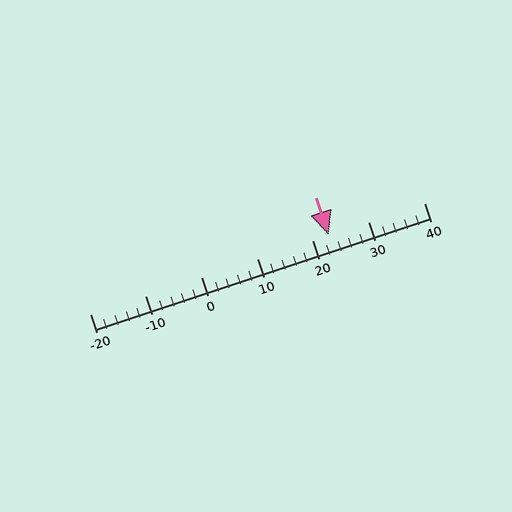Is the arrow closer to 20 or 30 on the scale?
The arrow is closer to 20.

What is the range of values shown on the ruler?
The ruler shows values from -20 to 40.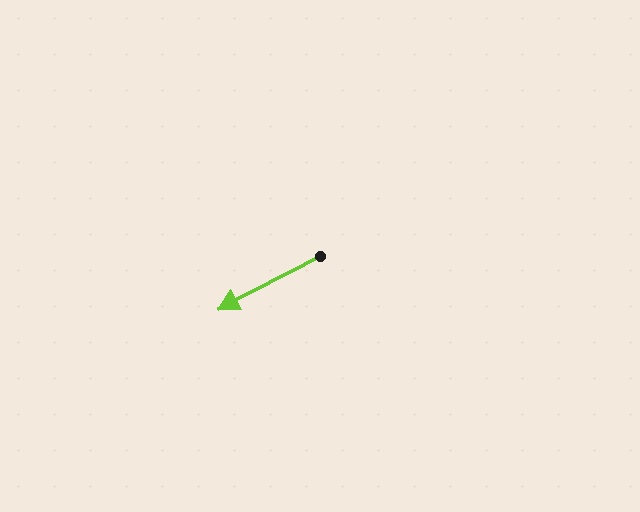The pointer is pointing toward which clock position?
Roughly 8 o'clock.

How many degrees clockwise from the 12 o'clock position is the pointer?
Approximately 243 degrees.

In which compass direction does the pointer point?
Southwest.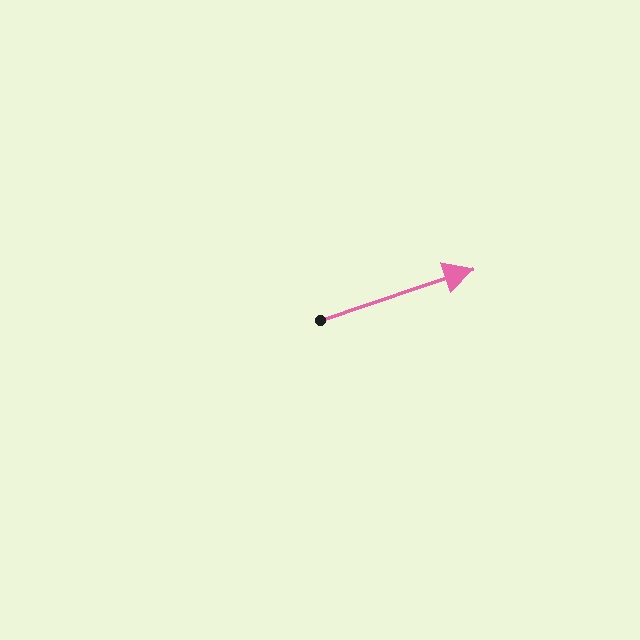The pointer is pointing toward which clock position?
Roughly 2 o'clock.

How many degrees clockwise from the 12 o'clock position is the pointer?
Approximately 71 degrees.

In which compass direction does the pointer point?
East.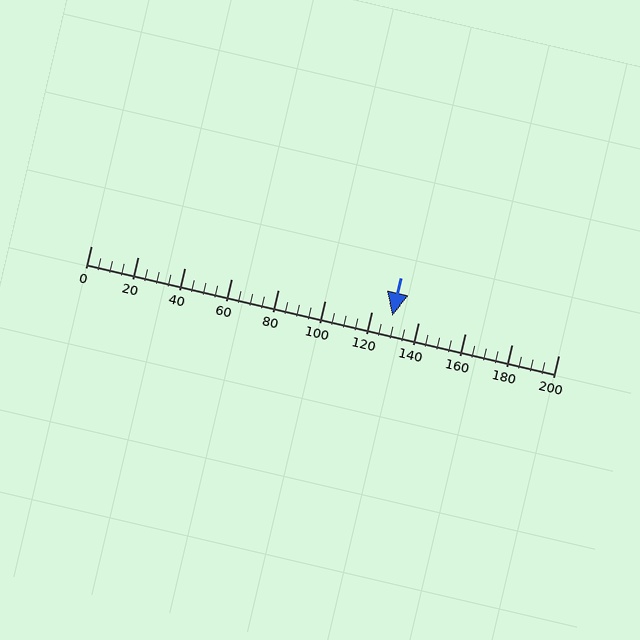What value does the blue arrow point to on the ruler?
The blue arrow points to approximately 129.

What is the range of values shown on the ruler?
The ruler shows values from 0 to 200.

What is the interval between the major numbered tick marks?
The major tick marks are spaced 20 units apart.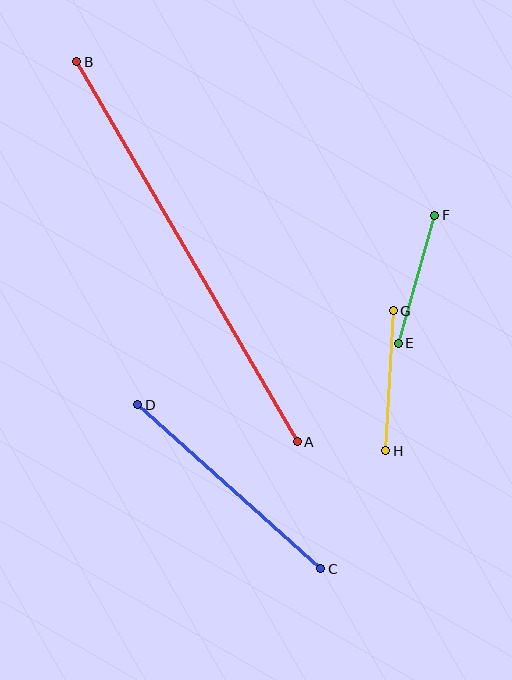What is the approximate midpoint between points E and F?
The midpoint is at approximately (417, 279) pixels.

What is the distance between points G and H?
The distance is approximately 140 pixels.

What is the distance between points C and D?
The distance is approximately 246 pixels.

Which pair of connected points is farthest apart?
Points A and B are farthest apart.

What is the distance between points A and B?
The distance is approximately 439 pixels.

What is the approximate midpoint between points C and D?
The midpoint is at approximately (229, 487) pixels.